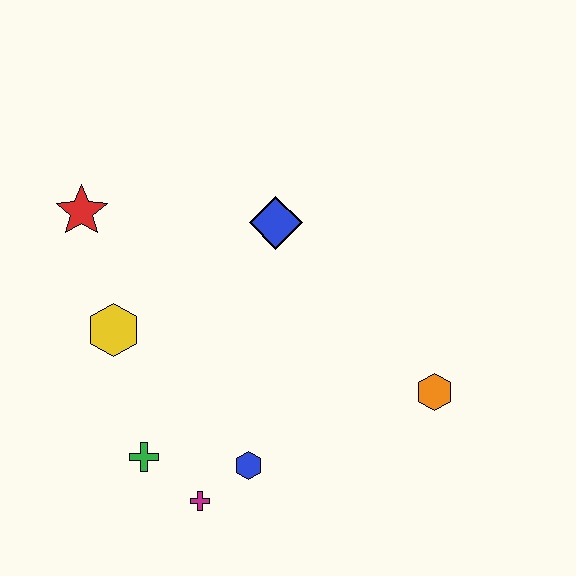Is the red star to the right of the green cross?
No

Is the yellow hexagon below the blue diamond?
Yes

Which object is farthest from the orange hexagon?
The red star is farthest from the orange hexagon.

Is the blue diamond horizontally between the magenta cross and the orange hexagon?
Yes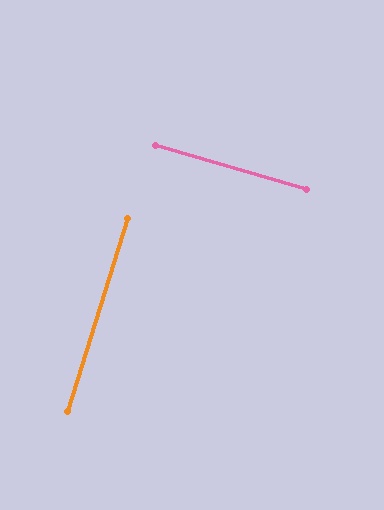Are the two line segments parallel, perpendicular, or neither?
Perpendicular — they meet at approximately 89°.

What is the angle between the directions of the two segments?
Approximately 89 degrees.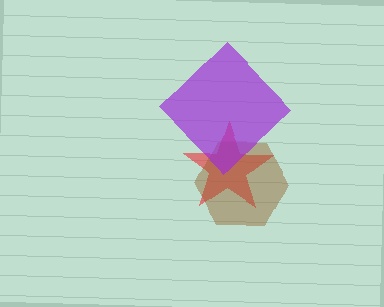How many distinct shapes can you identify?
There are 3 distinct shapes: a red star, a brown hexagon, a purple diamond.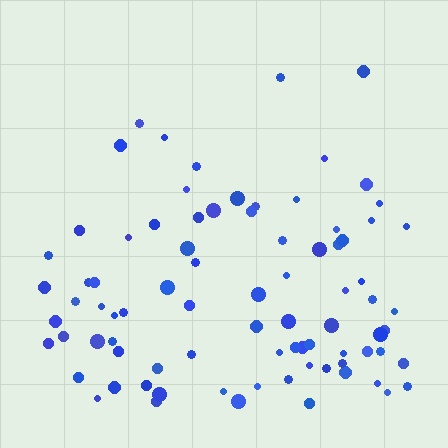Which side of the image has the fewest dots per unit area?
The top.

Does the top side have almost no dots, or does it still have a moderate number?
Still a moderate number, just noticeably fewer than the bottom.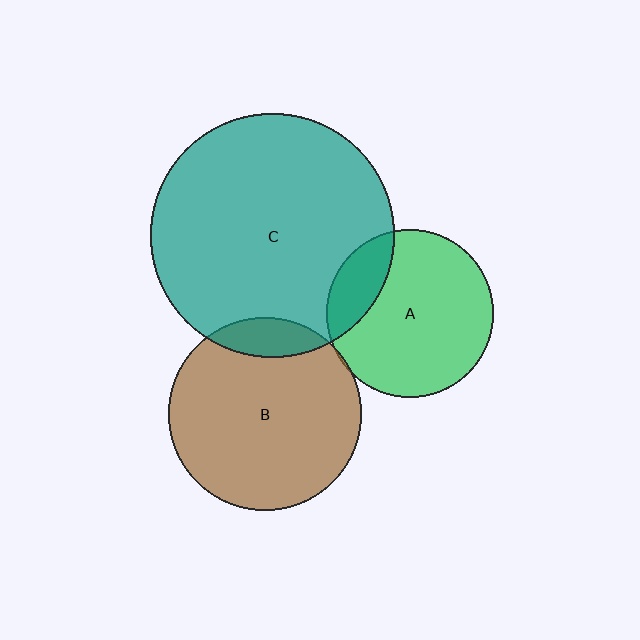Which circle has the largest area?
Circle C (teal).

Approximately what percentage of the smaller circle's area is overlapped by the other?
Approximately 10%.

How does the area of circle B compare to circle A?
Approximately 1.3 times.